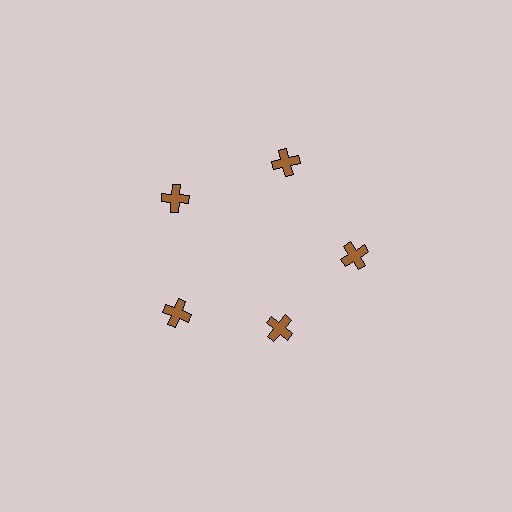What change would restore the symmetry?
The symmetry would be restored by moving it outward, back onto the ring so that all 5 crosses sit at equal angles and equal distance from the center.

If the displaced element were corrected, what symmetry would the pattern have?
It would have 5-fold rotational symmetry — the pattern would map onto itself every 72 degrees.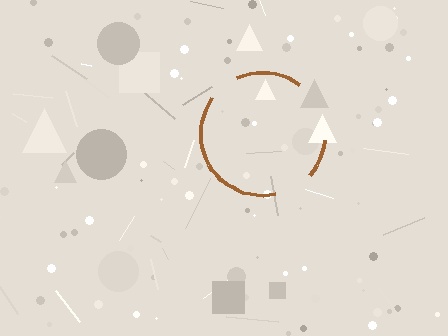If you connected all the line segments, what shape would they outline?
They would outline a circle.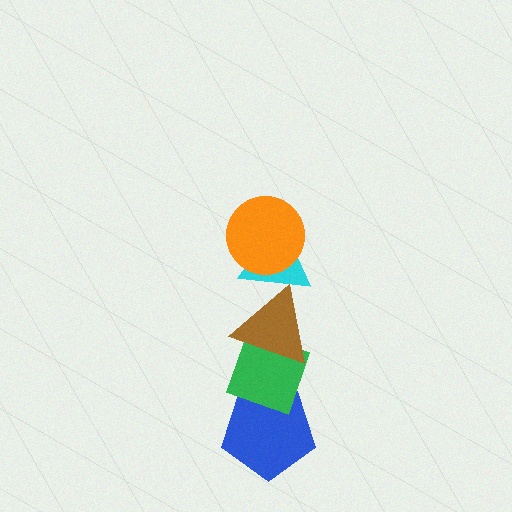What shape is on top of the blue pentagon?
The green diamond is on top of the blue pentagon.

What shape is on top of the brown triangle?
The cyan triangle is on top of the brown triangle.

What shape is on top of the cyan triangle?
The orange circle is on top of the cyan triangle.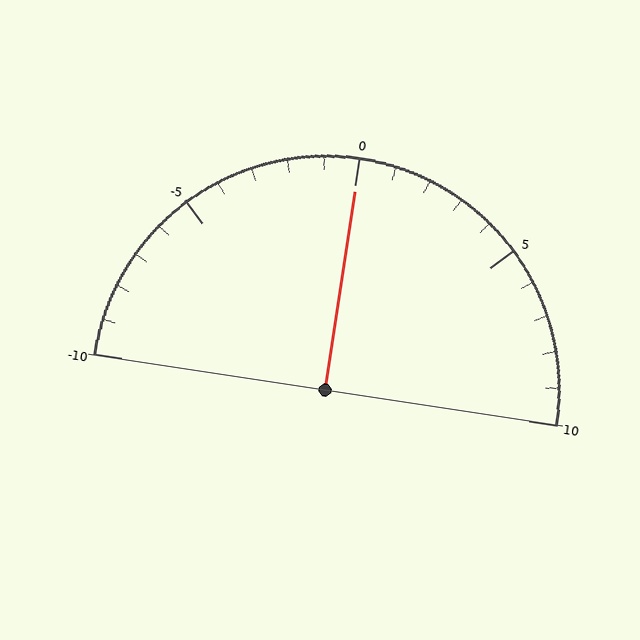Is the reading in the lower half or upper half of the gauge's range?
The reading is in the upper half of the range (-10 to 10).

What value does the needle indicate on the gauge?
The needle indicates approximately 0.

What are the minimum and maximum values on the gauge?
The gauge ranges from -10 to 10.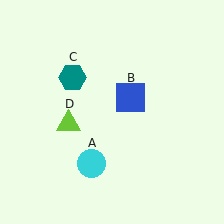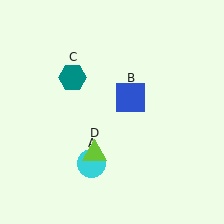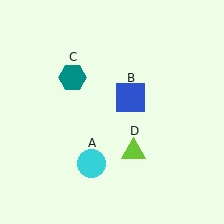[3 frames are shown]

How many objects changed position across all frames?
1 object changed position: lime triangle (object D).